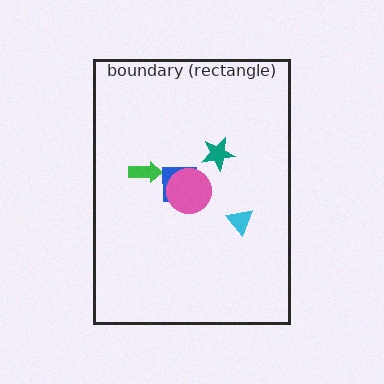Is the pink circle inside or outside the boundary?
Inside.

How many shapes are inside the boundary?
6 inside, 0 outside.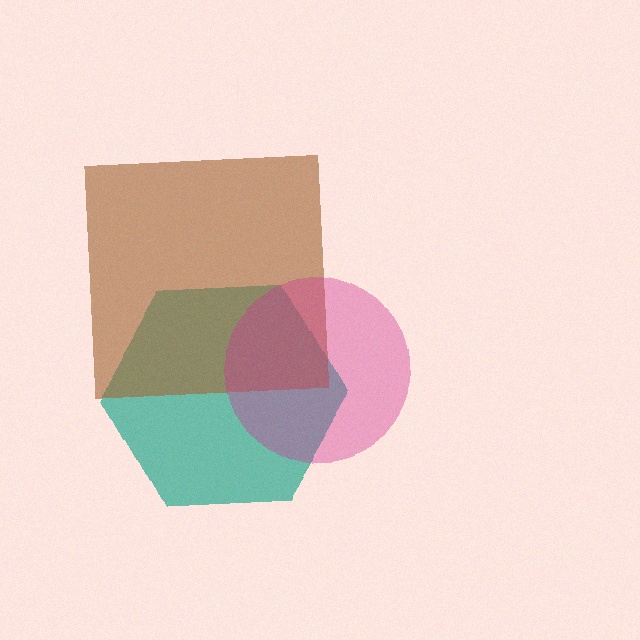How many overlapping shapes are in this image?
There are 3 overlapping shapes in the image.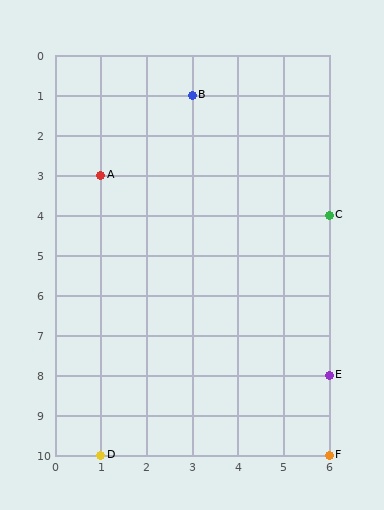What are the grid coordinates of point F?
Point F is at grid coordinates (6, 10).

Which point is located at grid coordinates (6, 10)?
Point F is at (6, 10).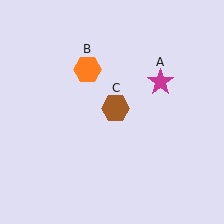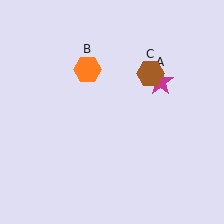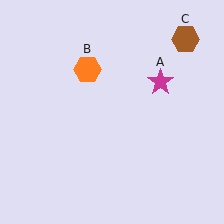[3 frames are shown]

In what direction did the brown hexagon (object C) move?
The brown hexagon (object C) moved up and to the right.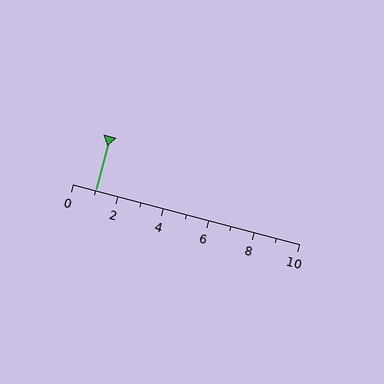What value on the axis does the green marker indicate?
The marker indicates approximately 1.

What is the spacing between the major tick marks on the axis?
The major ticks are spaced 2 apart.